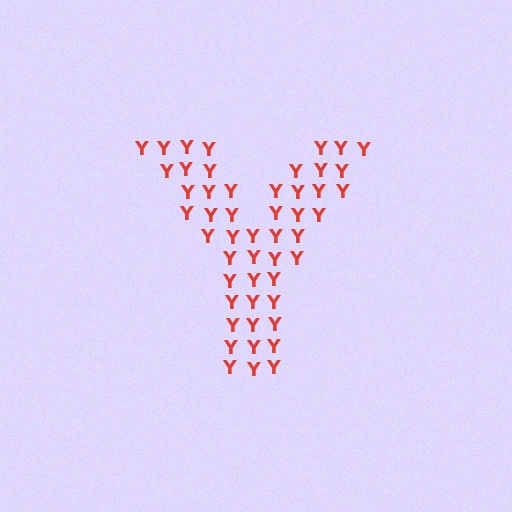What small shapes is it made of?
It is made of small letter Y's.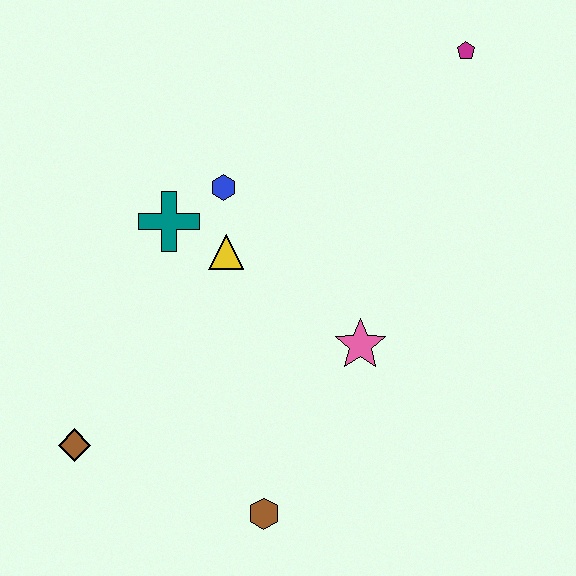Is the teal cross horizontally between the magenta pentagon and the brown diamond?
Yes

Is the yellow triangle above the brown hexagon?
Yes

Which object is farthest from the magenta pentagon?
The brown diamond is farthest from the magenta pentagon.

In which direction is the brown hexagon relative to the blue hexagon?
The brown hexagon is below the blue hexagon.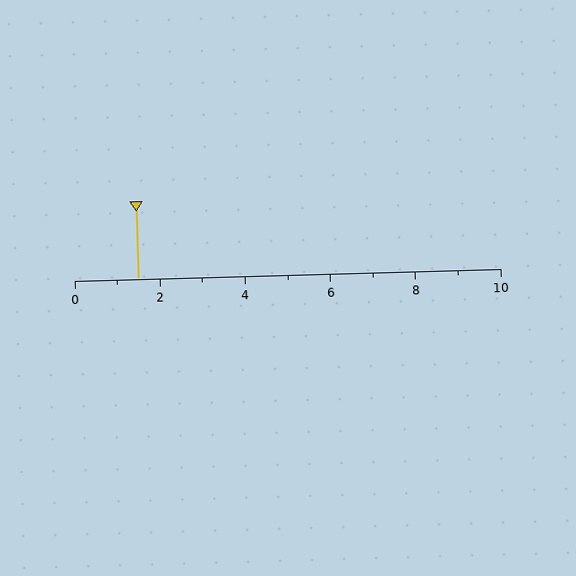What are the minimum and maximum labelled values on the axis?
The axis runs from 0 to 10.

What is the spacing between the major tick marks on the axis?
The major ticks are spaced 2 apart.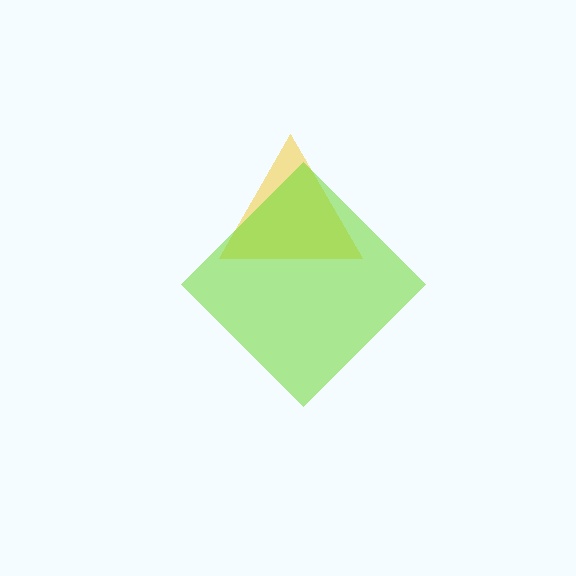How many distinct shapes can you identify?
There are 2 distinct shapes: a yellow triangle, a lime diamond.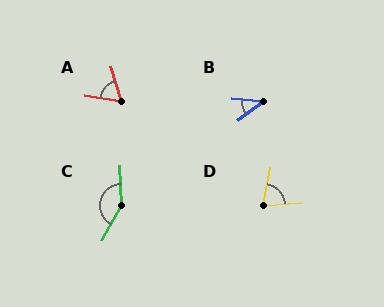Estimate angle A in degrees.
Approximately 63 degrees.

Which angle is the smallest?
B, at approximately 43 degrees.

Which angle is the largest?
C, at approximately 148 degrees.